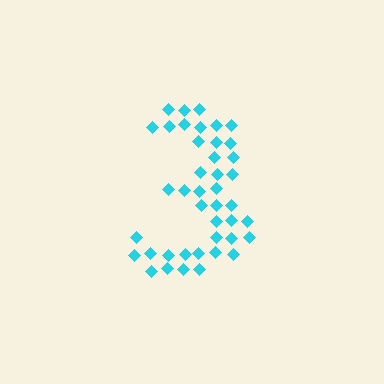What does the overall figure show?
The overall figure shows the digit 3.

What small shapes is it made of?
It is made of small diamonds.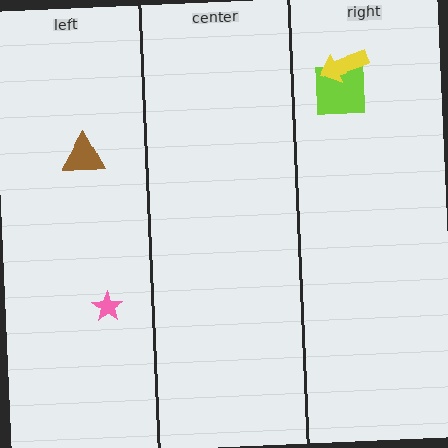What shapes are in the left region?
The brown triangle, the pink star.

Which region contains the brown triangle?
The left region.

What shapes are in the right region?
The lime square, the yellow arrow.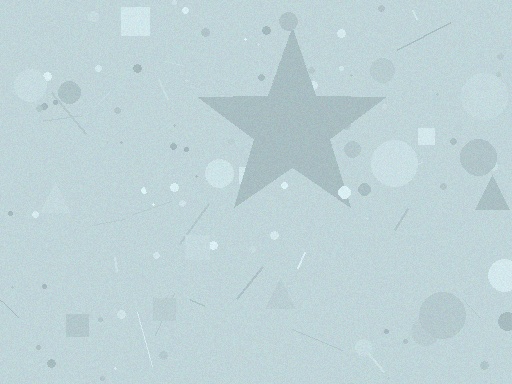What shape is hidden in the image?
A star is hidden in the image.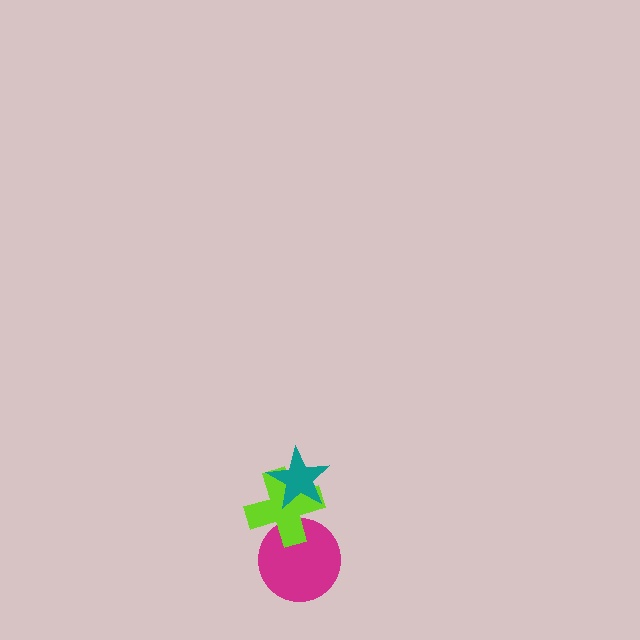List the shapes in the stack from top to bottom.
From top to bottom: the teal star, the lime cross, the magenta circle.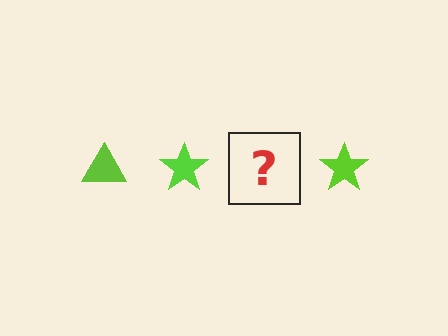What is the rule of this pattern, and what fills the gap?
The rule is that the pattern cycles through triangle, star shapes in lime. The gap should be filled with a lime triangle.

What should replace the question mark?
The question mark should be replaced with a lime triangle.